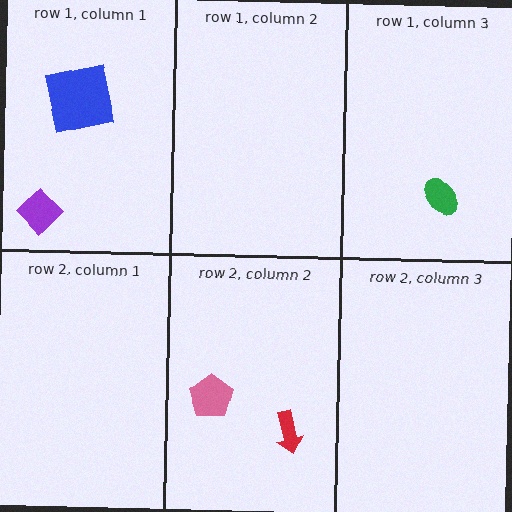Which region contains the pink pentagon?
The row 2, column 2 region.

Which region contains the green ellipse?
The row 1, column 3 region.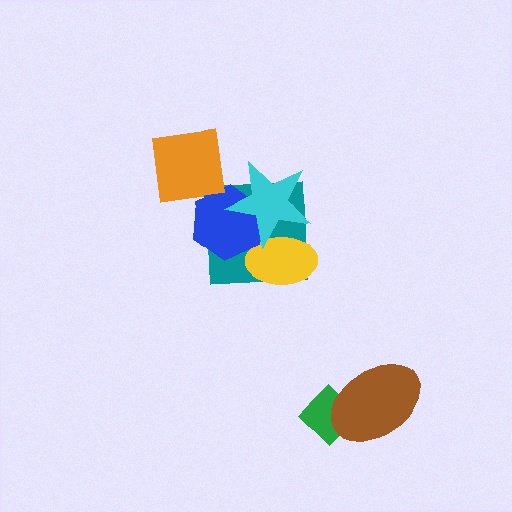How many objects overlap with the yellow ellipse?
3 objects overlap with the yellow ellipse.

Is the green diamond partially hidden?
Yes, it is partially covered by another shape.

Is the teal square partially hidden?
Yes, it is partially covered by another shape.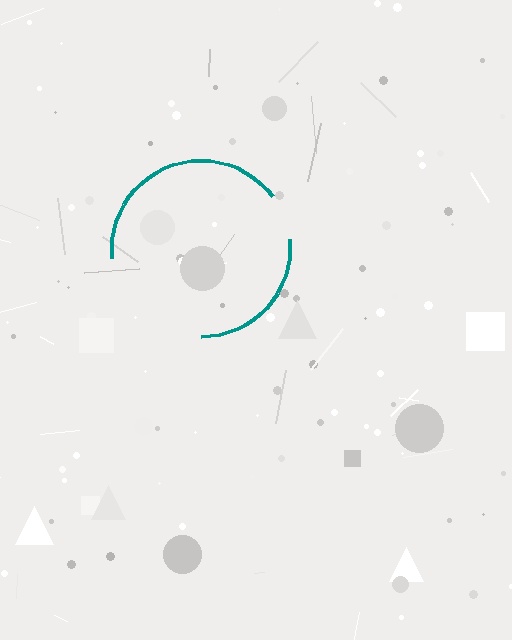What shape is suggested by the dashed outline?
The dashed outline suggests a circle.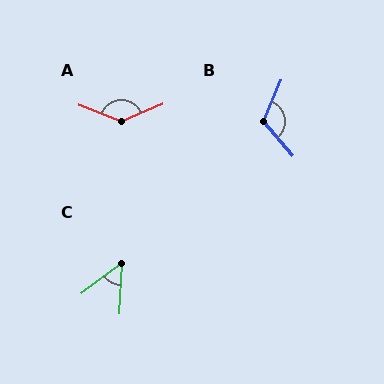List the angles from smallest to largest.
C (51°), B (117°), A (136°).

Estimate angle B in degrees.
Approximately 117 degrees.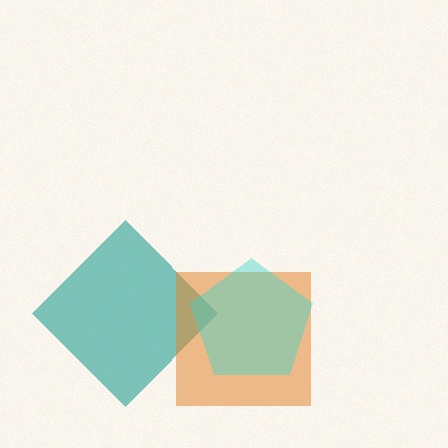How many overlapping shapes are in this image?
There are 3 overlapping shapes in the image.